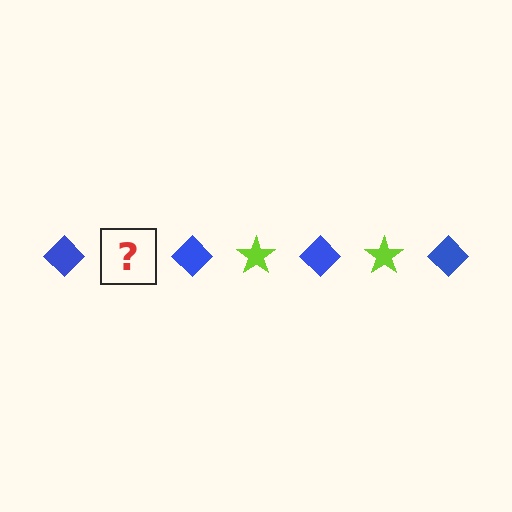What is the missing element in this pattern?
The missing element is a lime star.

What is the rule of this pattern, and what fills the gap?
The rule is that the pattern alternates between blue diamond and lime star. The gap should be filled with a lime star.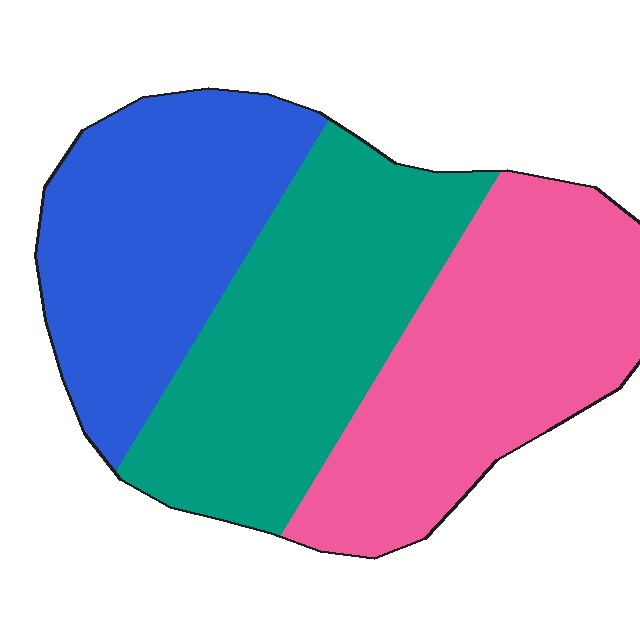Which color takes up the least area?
Blue, at roughly 30%.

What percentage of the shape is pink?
Pink covers about 35% of the shape.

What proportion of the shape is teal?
Teal covers 35% of the shape.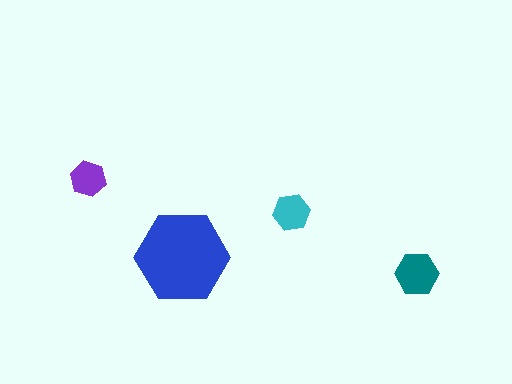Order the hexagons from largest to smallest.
the blue one, the teal one, the cyan one, the purple one.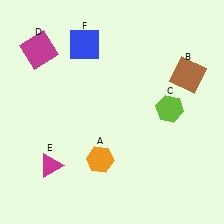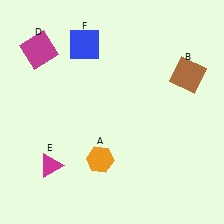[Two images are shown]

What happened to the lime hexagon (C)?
The lime hexagon (C) was removed in Image 2. It was in the top-right area of Image 1.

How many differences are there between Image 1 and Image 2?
There is 1 difference between the two images.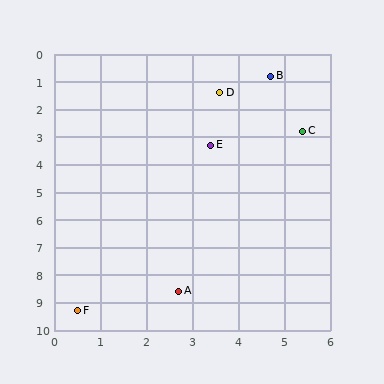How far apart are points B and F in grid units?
Points B and F are about 9.5 grid units apart.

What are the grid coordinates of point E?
Point E is at approximately (3.4, 3.3).